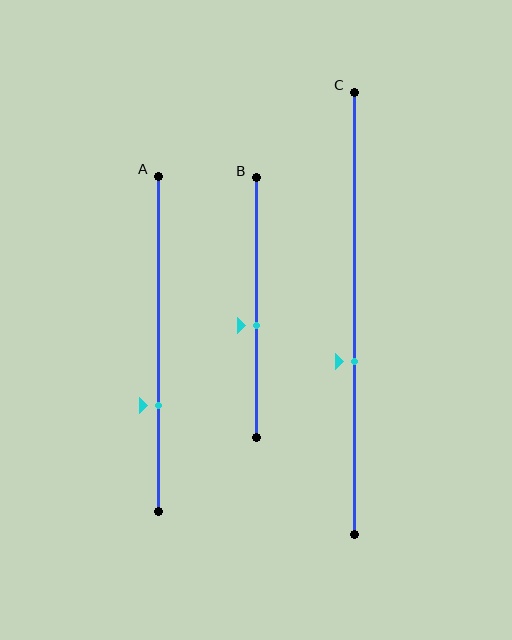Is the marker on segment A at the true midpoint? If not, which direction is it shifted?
No, the marker on segment A is shifted downward by about 18% of the segment length.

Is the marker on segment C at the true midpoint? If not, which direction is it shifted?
No, the marker on segment C is shifted downward by about 11% of the segment length.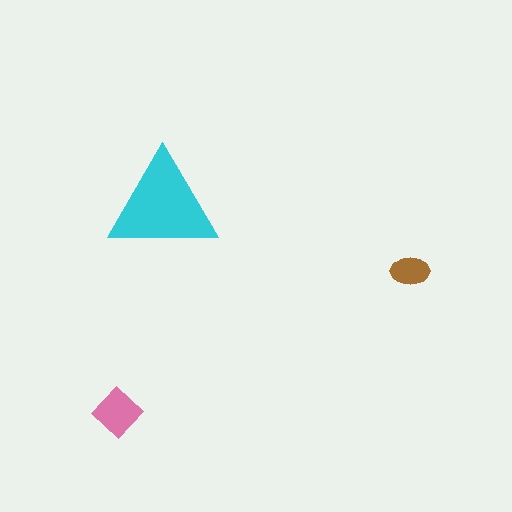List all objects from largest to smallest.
The cyan triangle, the pink diamond, the brown ellipse.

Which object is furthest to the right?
The brown ellipse is rightmost.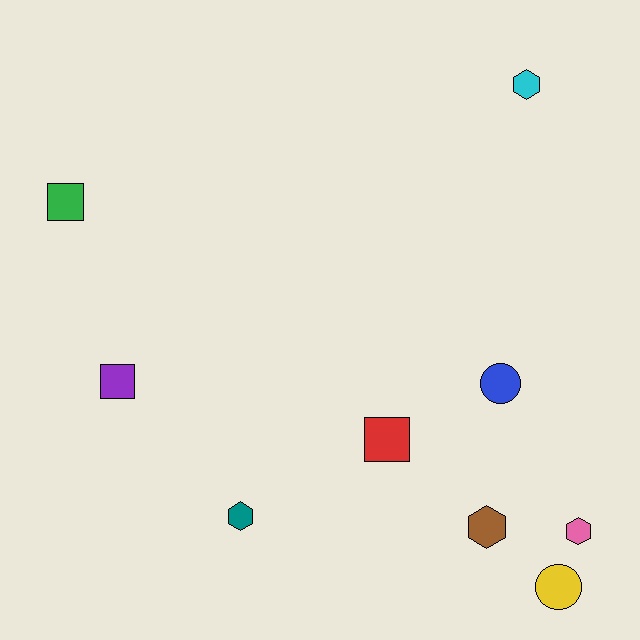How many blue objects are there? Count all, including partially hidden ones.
There is 1 blue object.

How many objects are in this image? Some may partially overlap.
There are 9 objects.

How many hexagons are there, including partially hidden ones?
There are 4 hexagons.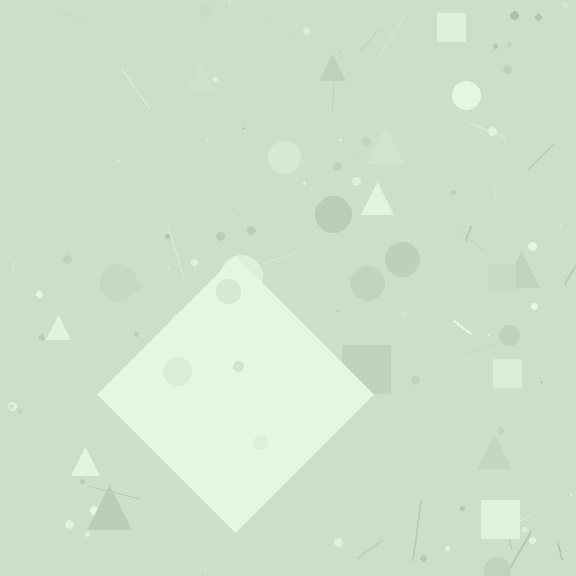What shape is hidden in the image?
A diamond is hidden in the image.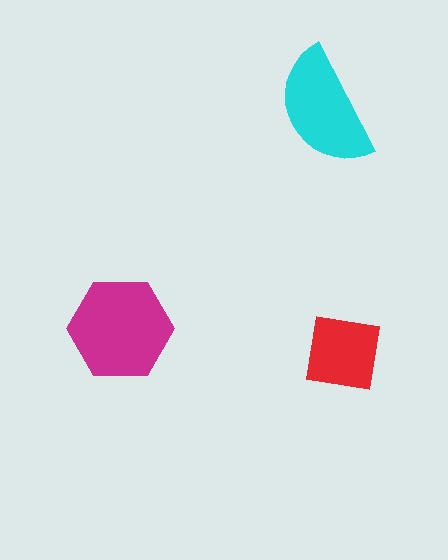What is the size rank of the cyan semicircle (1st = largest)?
2nd.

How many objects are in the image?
There are 3 objects in the image.